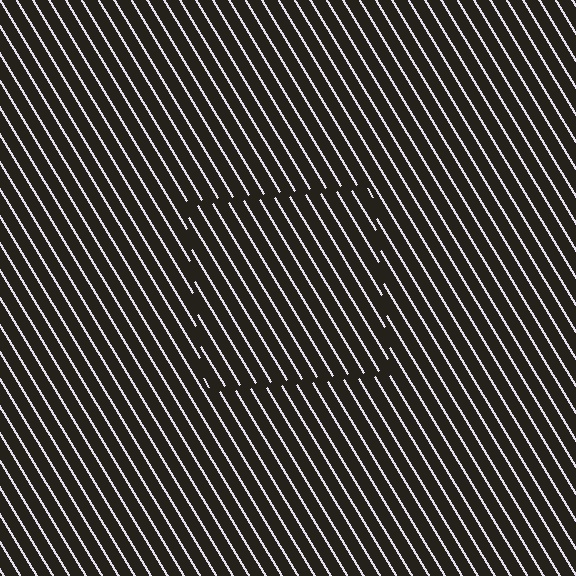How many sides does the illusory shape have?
4 sides — the line-ends trace a square.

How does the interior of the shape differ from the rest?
The interior of the shape contains the same grating, shifted by half a period — the contour is defined by the phase discontinuity where line-ends from the inner and outer gratings abut.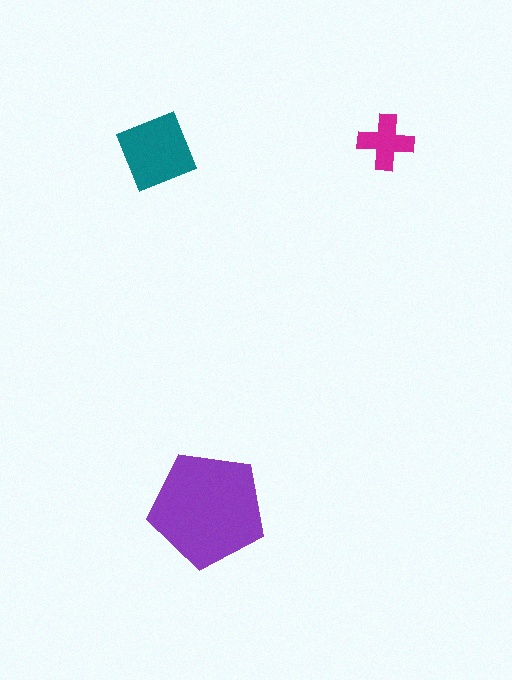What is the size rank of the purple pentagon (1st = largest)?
1st.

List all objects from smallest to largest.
The magenta cross, the teal diamond, the purple pentagon.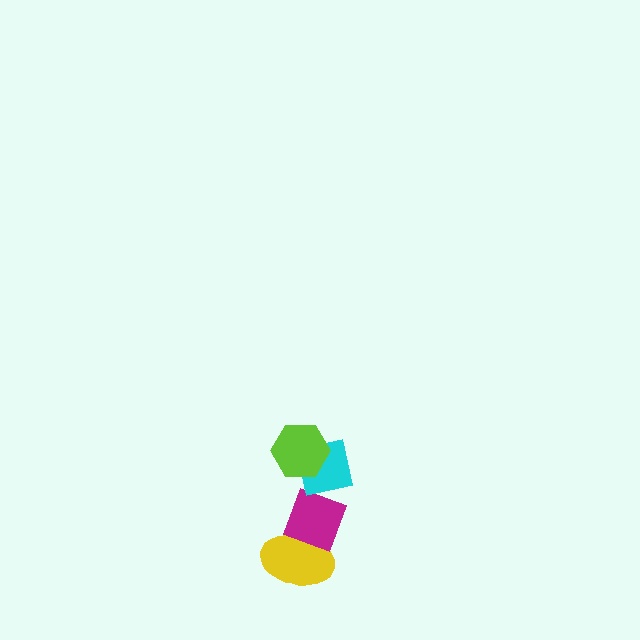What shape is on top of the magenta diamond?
The cyan square is on top of the magenta diamond.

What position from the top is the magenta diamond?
The magenta diamond is 3rd from the top.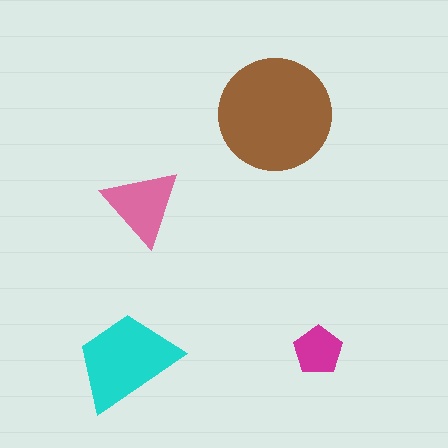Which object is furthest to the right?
The magenta pentagon is rightmost.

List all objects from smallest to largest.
The magenta pentagon, the pink triangle, the cyan trapezoid, the brown circle.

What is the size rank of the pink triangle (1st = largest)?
3rd.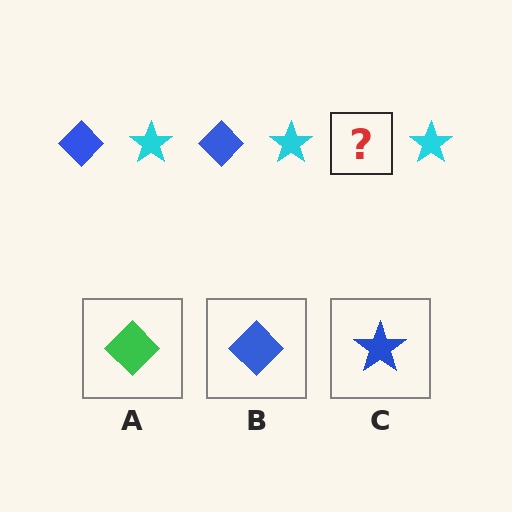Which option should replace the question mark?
Option B.